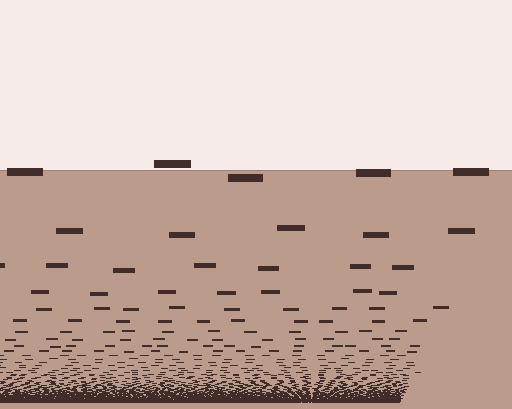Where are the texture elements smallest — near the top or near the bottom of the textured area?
Near the bottom.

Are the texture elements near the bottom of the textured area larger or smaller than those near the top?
Smaller. The gradient is inverted — elements near the bottom are smaller and denser.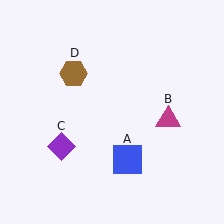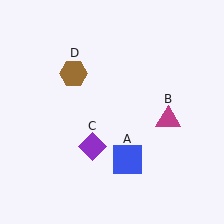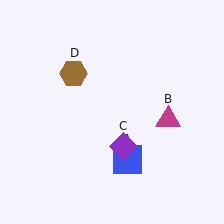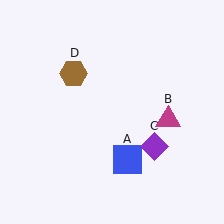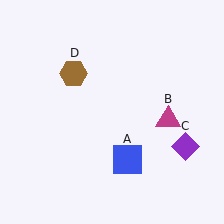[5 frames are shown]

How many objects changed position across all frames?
1 object changed position: purple diamond (object C).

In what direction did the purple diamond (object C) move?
The purple diamond (object C) moved right.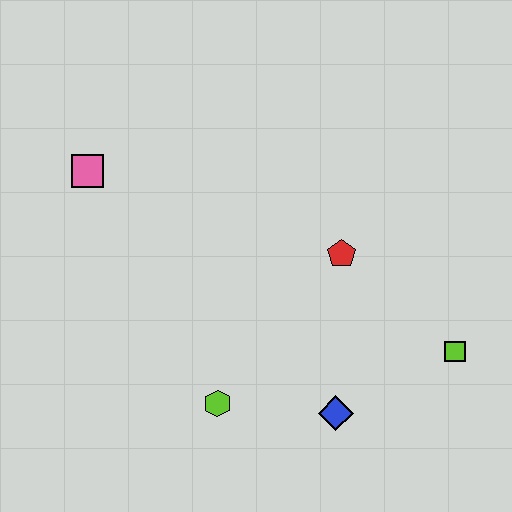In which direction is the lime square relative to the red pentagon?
The lime square is to the right of the red pentagon.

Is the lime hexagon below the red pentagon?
Yes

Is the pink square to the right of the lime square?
No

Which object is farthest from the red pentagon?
The pink square is farthest from the red pentagon.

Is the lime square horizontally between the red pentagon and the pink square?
No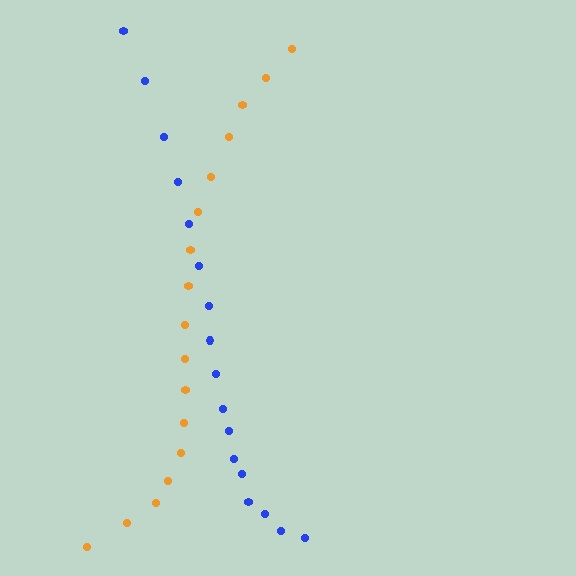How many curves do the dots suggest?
There are 2 distinct paths.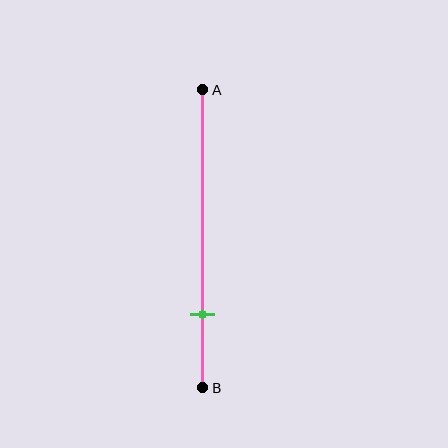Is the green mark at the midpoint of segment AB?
No, the mark is at about 75% from A, not at the 50% midpoint.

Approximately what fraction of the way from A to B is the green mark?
The green mark is approximately 75% of the way from A to B.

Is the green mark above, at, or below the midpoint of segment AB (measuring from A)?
The green mark is below the midpoint of segment AB.